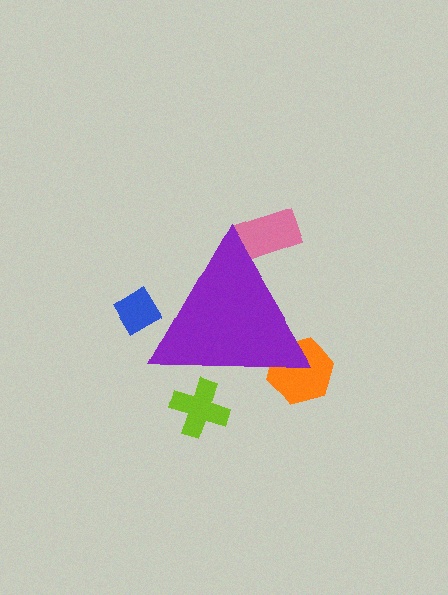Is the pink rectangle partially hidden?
Yes, the pink rectangle is partially hidden behind the purple triangle.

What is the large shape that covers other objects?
A purple triangle.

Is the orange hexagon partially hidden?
Yes, the orange hexagon is partially hidden behind the purple triangle.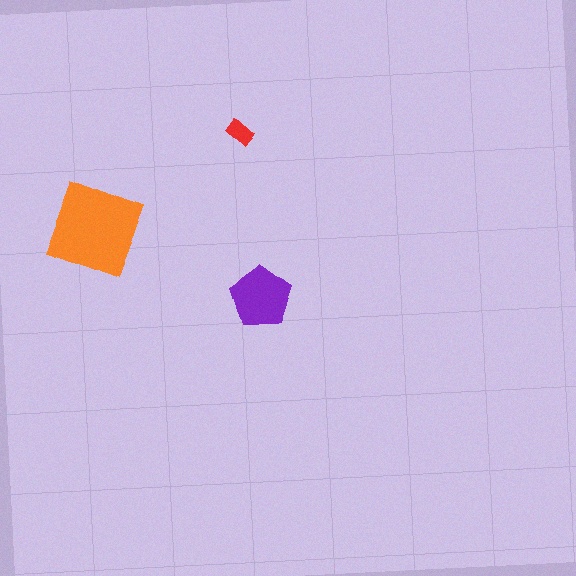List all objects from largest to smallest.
The orange square, the purple pentagon, the red rectangle.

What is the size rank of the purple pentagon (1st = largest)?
2nd.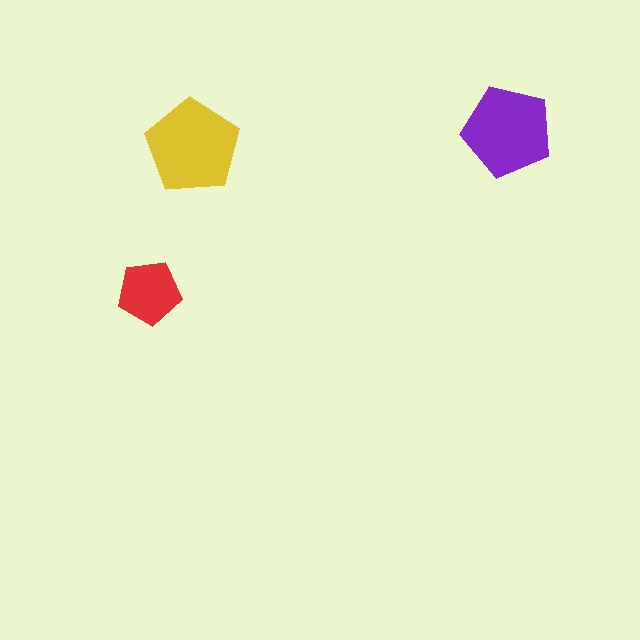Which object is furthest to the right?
The purple pentagon is rightmost.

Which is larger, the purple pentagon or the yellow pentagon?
The yellow one.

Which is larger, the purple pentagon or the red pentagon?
The purple one.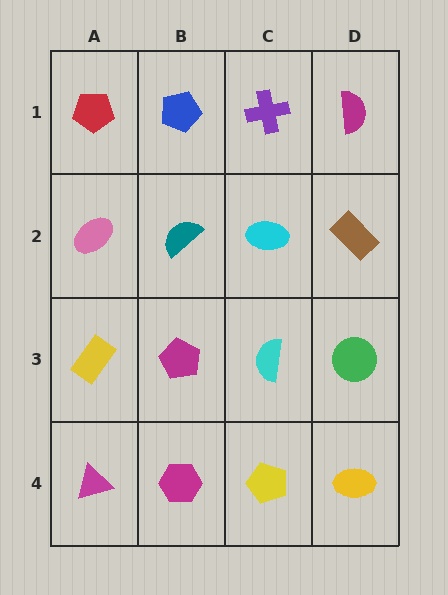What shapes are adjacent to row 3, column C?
A cyan ellipse (row 2, column C), a yellow pentagon (row 4, column C), a magenta pentagon (row 3, column B), a green circle (row 3, column D).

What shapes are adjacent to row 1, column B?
A teal semicircle (row 2, column B), a red pentagon (row 1, column A), a purple cross (row 1, column C).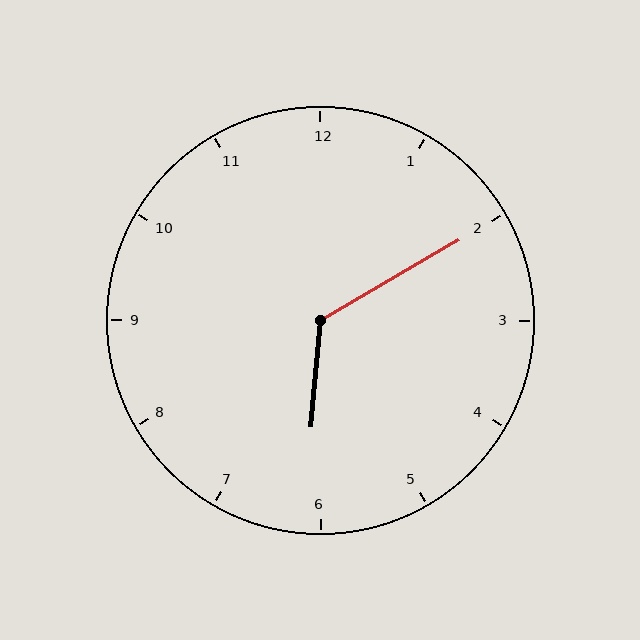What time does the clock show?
6:10.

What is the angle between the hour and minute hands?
Approximately 125 degrees.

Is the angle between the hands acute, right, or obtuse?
It is obtuse.